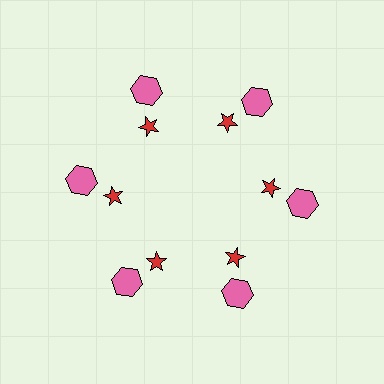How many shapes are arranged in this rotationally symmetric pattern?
There are 12 shapes, arranged in 6 groups of 2.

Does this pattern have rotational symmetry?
Yes, this pattern has 6-fold rotational symmetry. It looks the same after rotating 60 degrees around the center.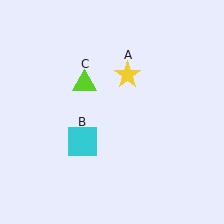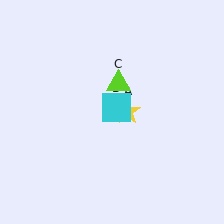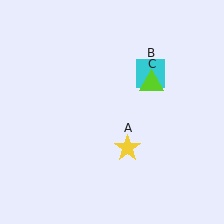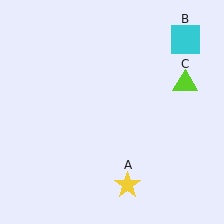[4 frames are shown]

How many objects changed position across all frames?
3 objects changed position: yellow star (object A), cyan square (object B), lime triangle (object C).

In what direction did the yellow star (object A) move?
The yellow star (object A) moved down.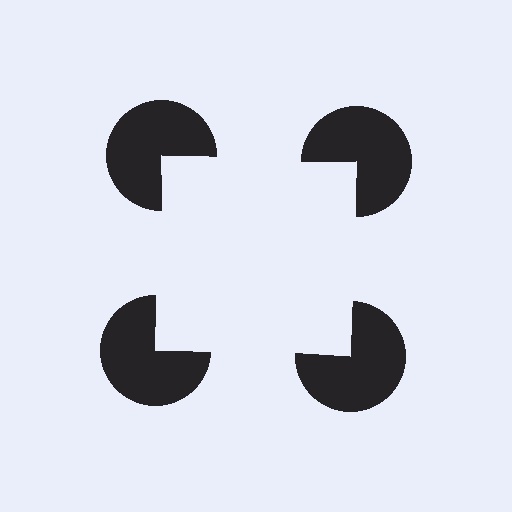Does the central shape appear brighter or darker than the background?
It typically appears slightly brighter than the background, even though no actual brightness change is drawn.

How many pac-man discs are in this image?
There are 4 — one at each vertex of the illusory square.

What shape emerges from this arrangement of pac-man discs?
An illusory square — its edges are inferred from the aligned wedge cuts in the pac-man discs, not physically drawn.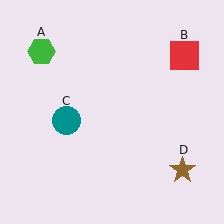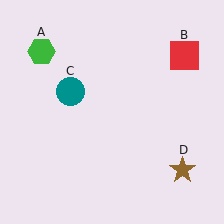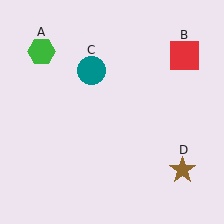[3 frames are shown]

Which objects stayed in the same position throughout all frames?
Green hexagon (object A) and red square (object B) and brown star (object D) remained stationary.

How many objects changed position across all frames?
1 object changed position: teal circle (object C).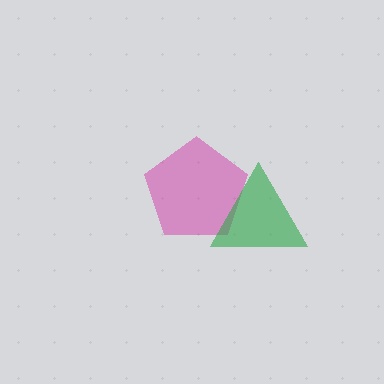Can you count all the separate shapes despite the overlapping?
Yes, there are 2 separate shapes.